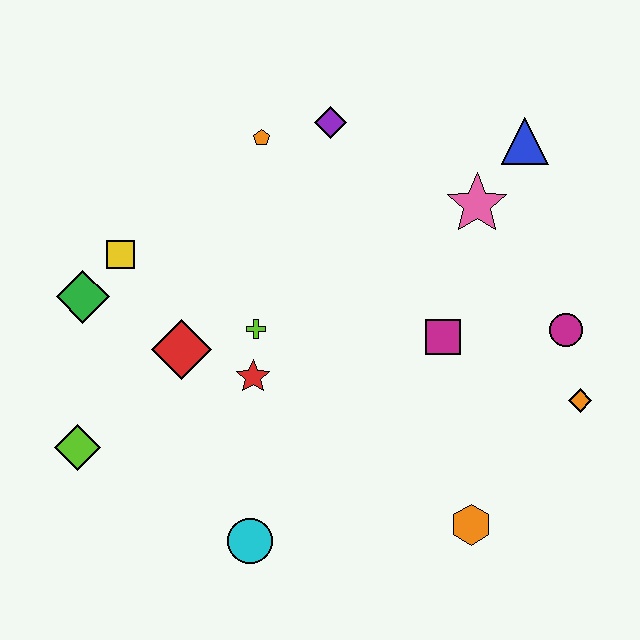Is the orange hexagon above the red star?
No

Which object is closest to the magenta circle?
The orange diamond is closest to the magenta circle.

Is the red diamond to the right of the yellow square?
Yes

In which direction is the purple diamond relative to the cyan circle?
The purple diamond is above the cyan circle.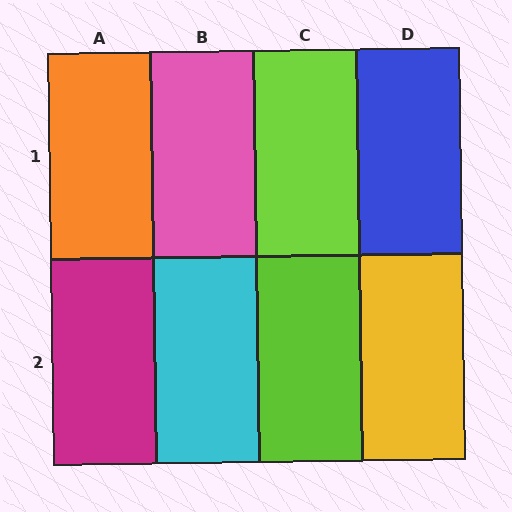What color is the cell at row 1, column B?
Pink.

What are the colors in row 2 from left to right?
Magenta, cyan, lime, yellow.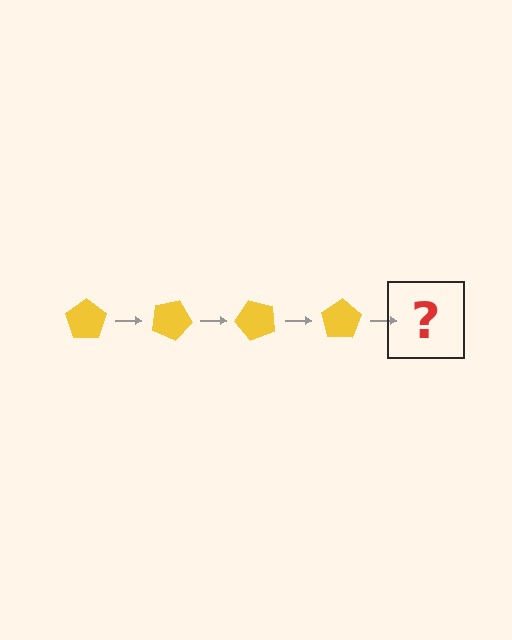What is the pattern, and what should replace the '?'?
The pattern is that the pentagon rotates 25 degrees each step. The '?' should be a yellow pentagon rotated 100 degrees.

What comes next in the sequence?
The next element should be a yellow pentagon rotated 100 degrees.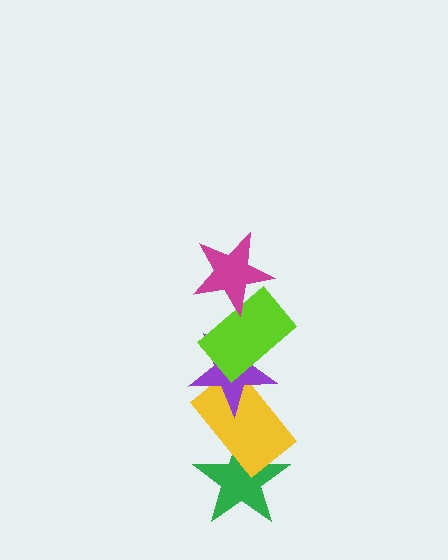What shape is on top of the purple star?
The lime rectangle is on top of the purple star.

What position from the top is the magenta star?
The magenta star is 1st from the top.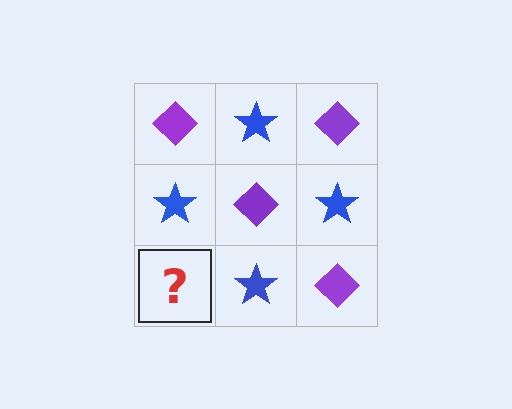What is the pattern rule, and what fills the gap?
The rule is that it alternates purple diamond and blue star in a checkerboard pattern. The gap should be filled with a purple diamond.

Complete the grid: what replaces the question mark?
The question mark should be replaced with a purple diamond.